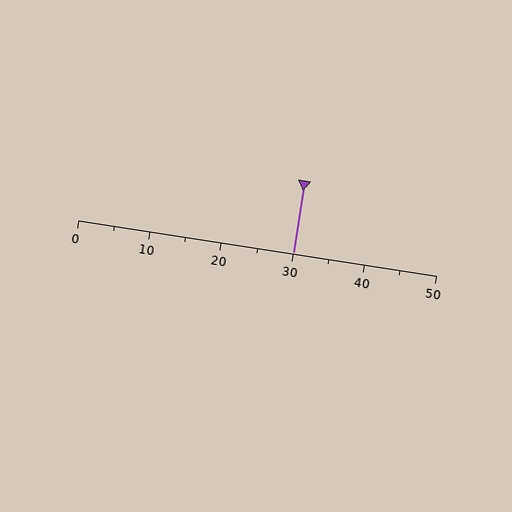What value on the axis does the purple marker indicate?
The marker indicates approximately 30.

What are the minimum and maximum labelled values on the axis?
The axis runs from 0 to 50.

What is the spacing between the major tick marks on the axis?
The major ticks are spaced 10 apart.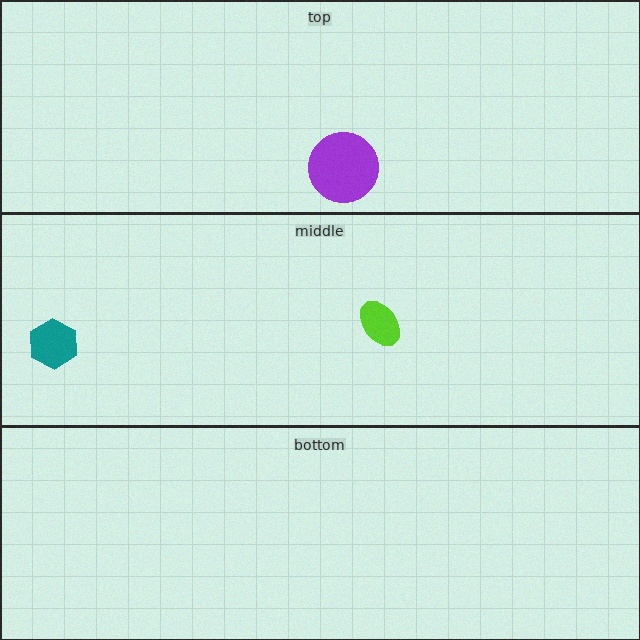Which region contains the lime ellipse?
The middle region.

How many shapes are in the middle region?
2.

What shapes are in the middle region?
The lime ellipse, the teal hexagon.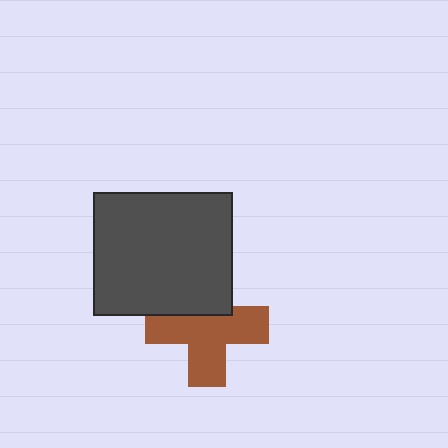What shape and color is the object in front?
The object in front is a dark gray rectangle.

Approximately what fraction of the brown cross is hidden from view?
Roughly 31% of the brown cross is hidden behind the dark gray rectangle.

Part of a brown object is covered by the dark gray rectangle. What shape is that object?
It is a cross.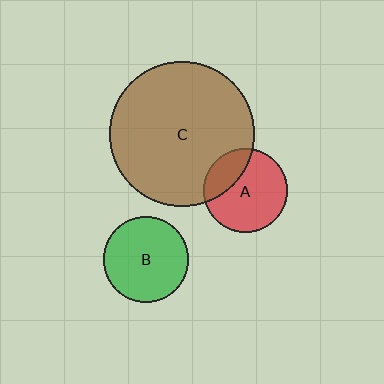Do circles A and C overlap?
Yes.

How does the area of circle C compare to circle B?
Approximately 2.9 times.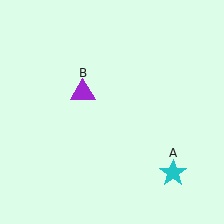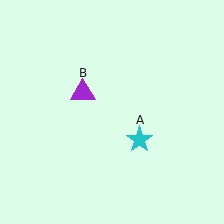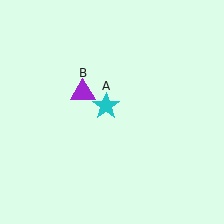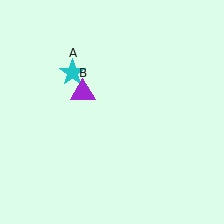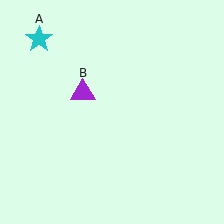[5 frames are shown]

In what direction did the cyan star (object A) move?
The cyan star (object A) moved up and to the left.